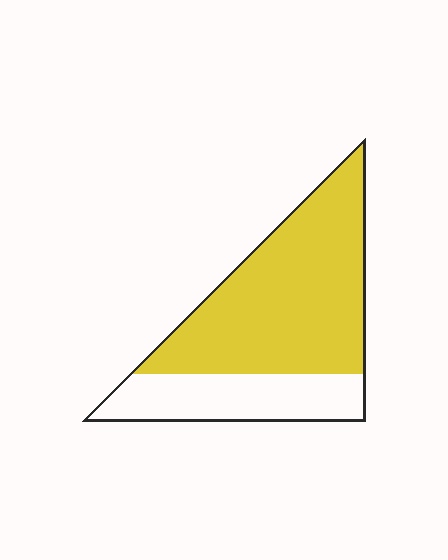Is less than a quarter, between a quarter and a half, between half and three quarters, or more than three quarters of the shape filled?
Between half and three quarters.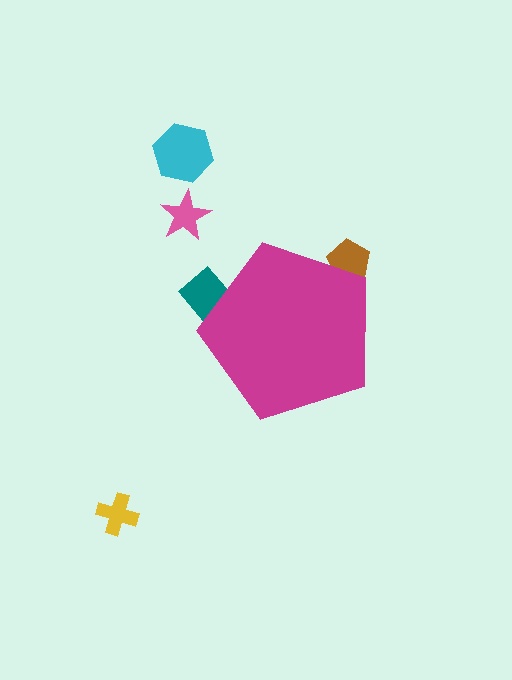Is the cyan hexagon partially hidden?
No, the cyan hexagon is fully visible.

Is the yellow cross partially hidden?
No, the yellow cross is fully visible.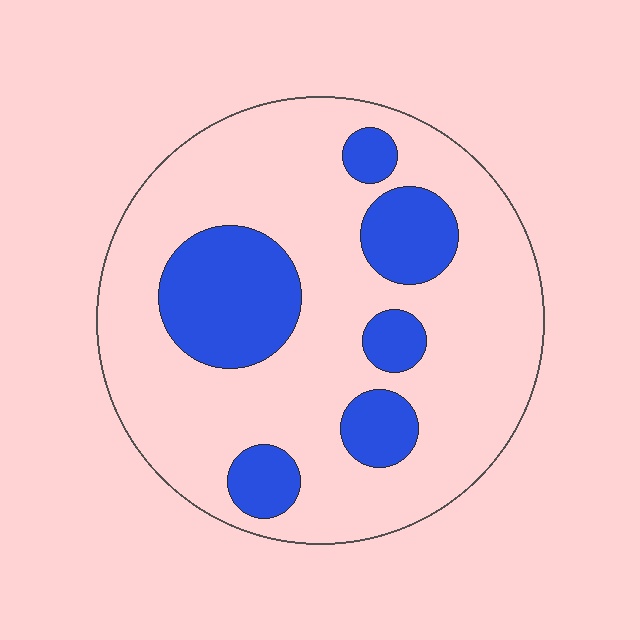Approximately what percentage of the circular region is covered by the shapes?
Approximately 25%.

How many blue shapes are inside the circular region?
6.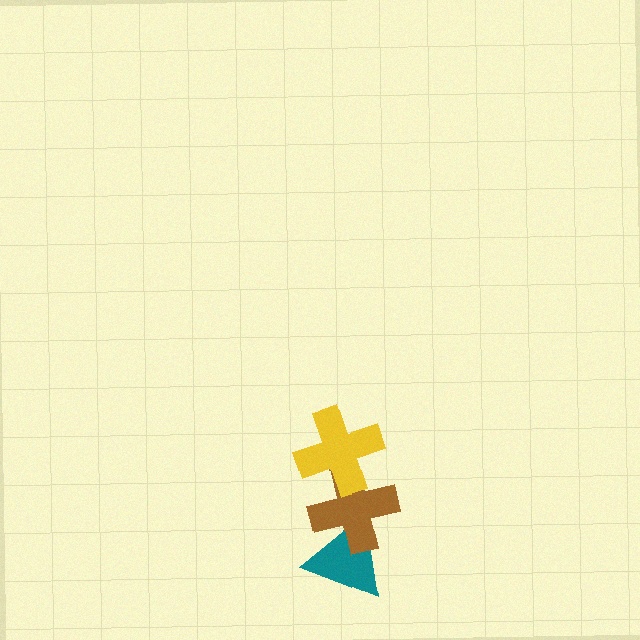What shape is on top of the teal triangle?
The brown cross is on top of the teal triangle.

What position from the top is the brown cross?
The brown cross is 2nd from the top.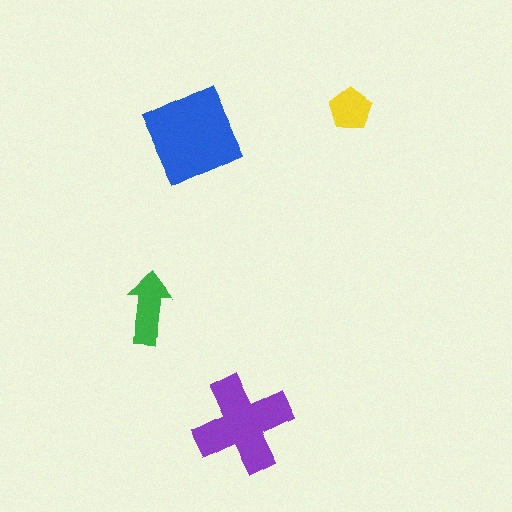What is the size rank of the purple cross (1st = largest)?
2nd.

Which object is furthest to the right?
The yellow pentagon is rightmost.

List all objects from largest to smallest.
The blue square, the purple cross, the green arrow, the yellow pentagon.